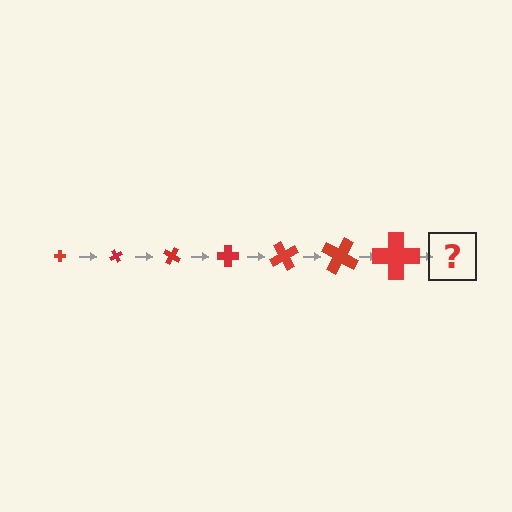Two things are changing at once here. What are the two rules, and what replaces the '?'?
The two rules are that the cross grows larger each step and it rotates 60 degrees each step. The '?' should be a cross, larger than the previous one and rotated 420 degrees from the start.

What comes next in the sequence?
The next element should be a cross, larger than the previous one and rotated 420 degrees from the start.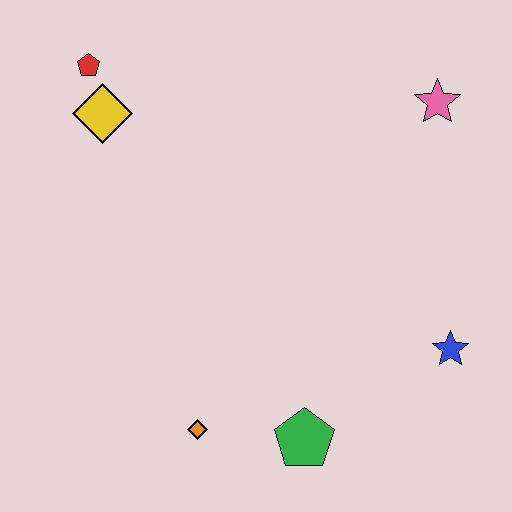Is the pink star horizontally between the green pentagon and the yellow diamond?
No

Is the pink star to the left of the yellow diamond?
No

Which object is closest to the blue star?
The green pentagon is closest to the blue star.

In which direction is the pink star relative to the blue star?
The pink star is above the blue star.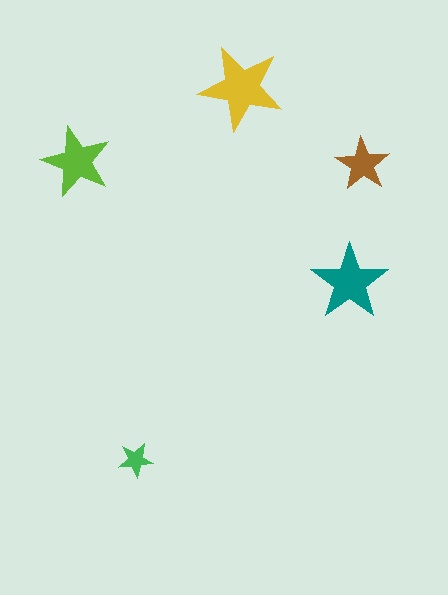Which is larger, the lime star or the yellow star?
The yellow one.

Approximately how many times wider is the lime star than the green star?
About 2 times wider.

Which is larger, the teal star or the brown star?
The teal one.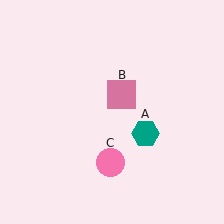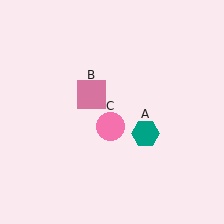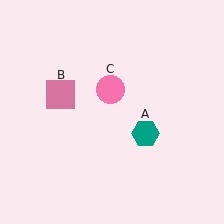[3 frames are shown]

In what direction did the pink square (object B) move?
The pink square (object B) moved left.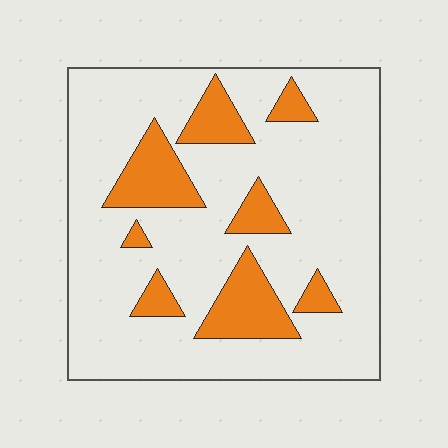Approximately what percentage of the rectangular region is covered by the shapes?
Approximately 20%.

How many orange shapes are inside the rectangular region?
8.